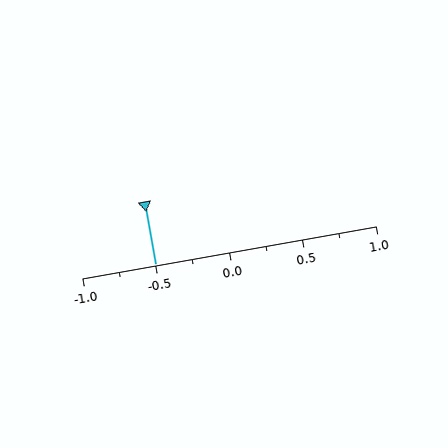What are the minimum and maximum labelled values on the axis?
The axis runs from -1.0 to 1.0.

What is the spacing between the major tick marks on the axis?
The major ticks are spaced 0.5 apart.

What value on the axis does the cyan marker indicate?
The marker indicates approximately -0.5.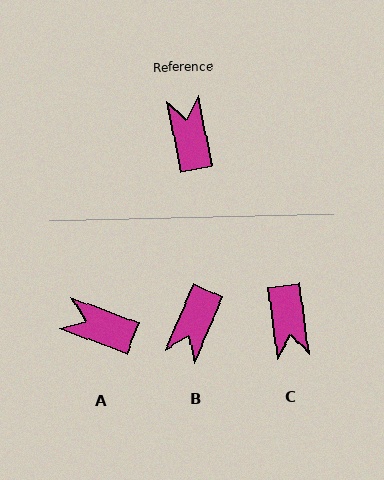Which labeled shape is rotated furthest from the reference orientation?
C, about 176 degrees away.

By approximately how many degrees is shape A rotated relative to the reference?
Approximately 58 degrees counter-clockwise.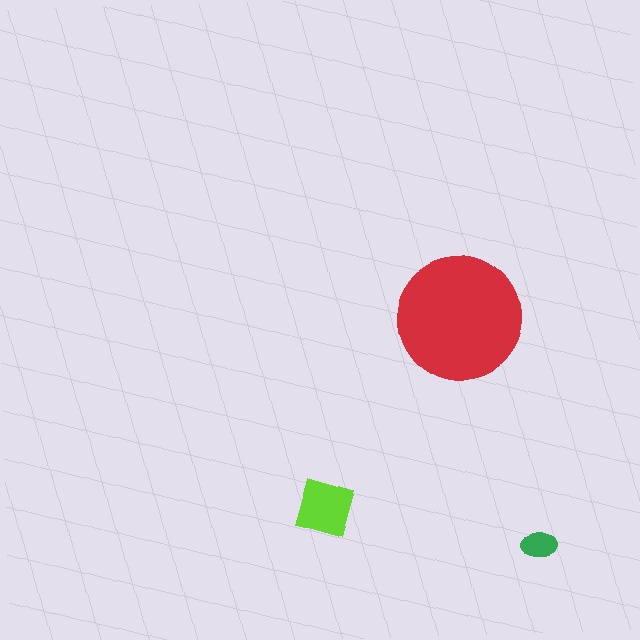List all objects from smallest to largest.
The green ellipse, the lime diamond, the red circle.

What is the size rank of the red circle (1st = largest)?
1st.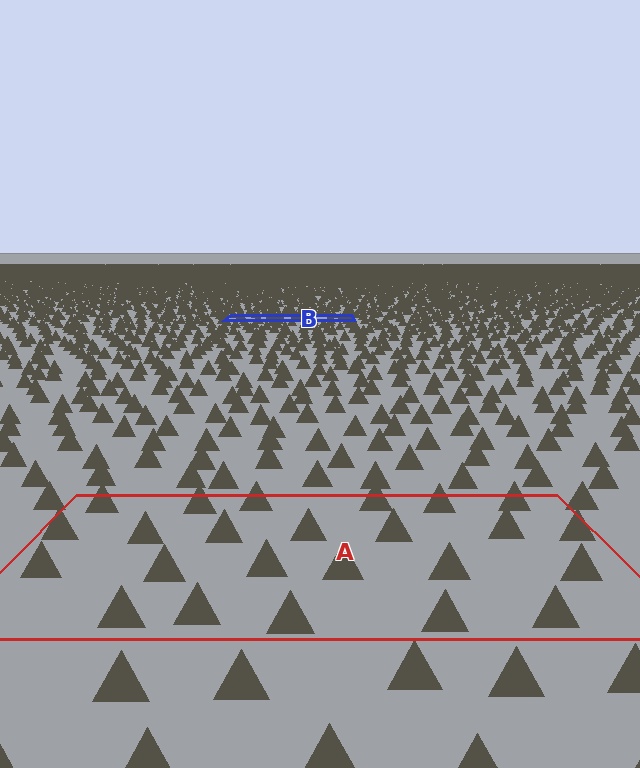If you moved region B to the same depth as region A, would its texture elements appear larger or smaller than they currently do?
They would appear larger. At a closer depth, the same texture elements are projected at a bigger on-screen size.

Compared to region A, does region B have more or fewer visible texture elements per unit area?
Region B has more texture elements per unit area — they are packed more densely because it is farther away.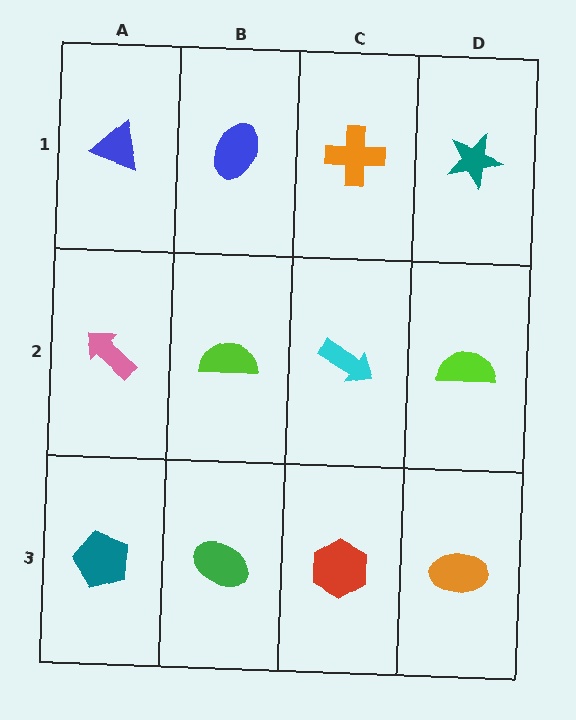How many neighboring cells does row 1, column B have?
3.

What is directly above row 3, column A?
A pink arrow.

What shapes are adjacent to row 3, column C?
A cyan arrow (row 2, column C), a green ellipse (row 3, column B), an orange ellipse (row 3, column D).